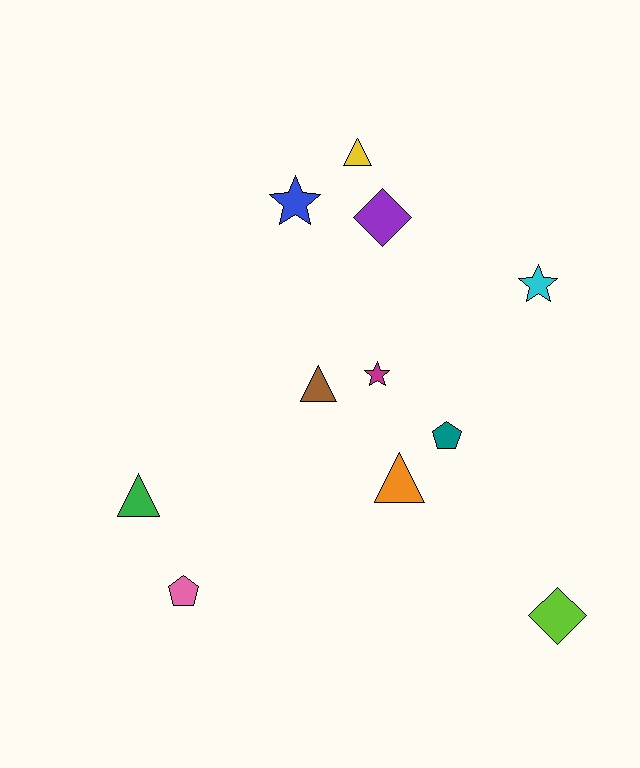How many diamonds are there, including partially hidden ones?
There are 2 diamonds.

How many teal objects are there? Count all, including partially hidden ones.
There is 1 teal object.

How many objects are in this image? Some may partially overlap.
There are 11 objects.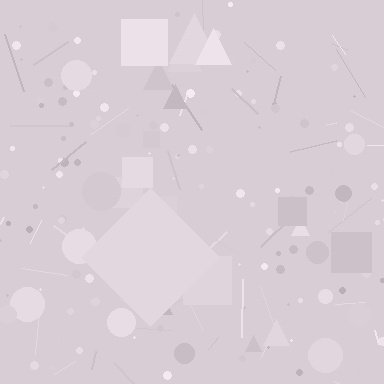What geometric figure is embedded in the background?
A diamond is embedded in the background.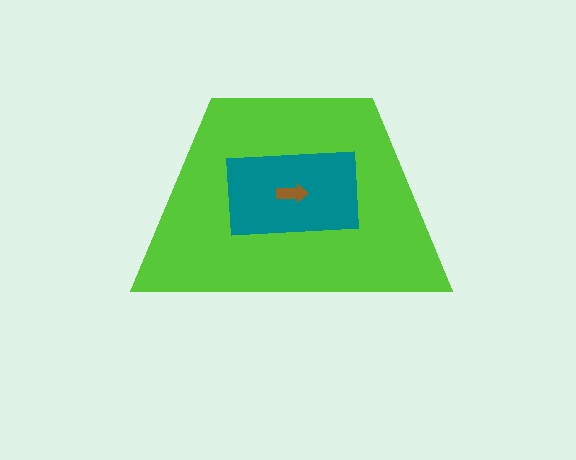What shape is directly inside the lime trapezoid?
The teal rectangle.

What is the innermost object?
The brown arrow.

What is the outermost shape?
The lime trapezoid.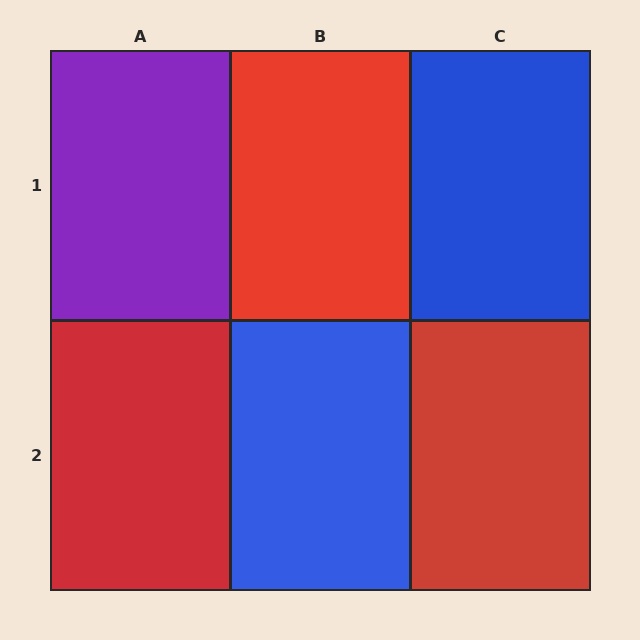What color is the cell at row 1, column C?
Blue.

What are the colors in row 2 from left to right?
Red, blue, red.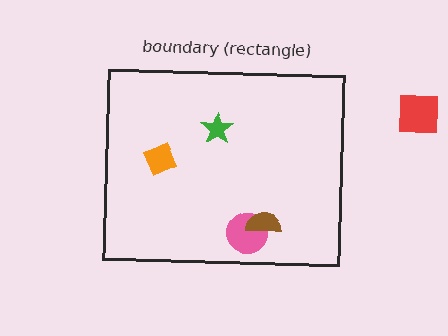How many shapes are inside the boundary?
4 inside, 1 outside.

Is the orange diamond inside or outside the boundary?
Inside.